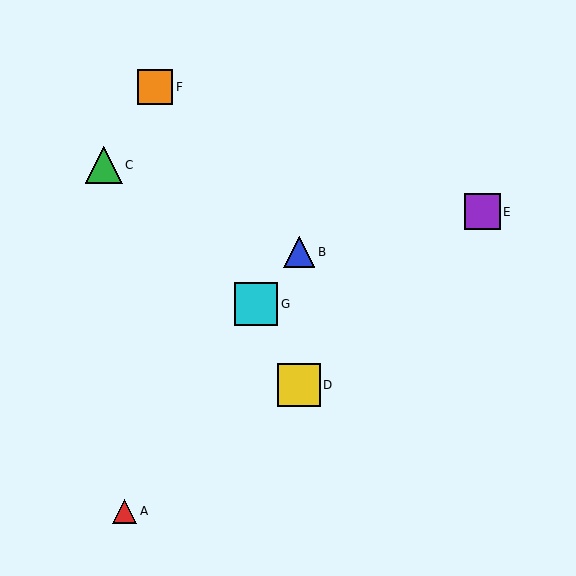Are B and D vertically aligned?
Yes, both are at x≈299.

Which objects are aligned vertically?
Objects B, D are aligned vertically.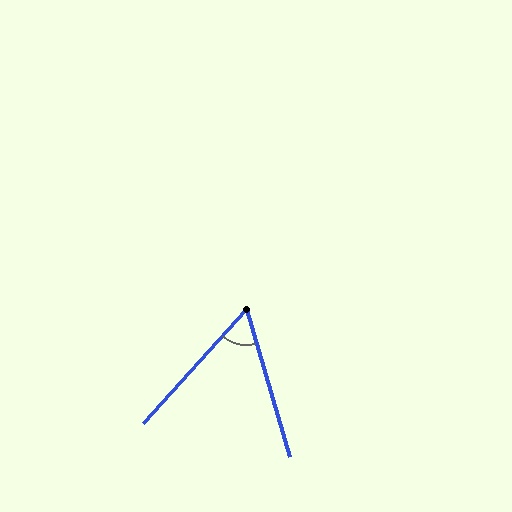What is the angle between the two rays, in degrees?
Approximately 59 degrees.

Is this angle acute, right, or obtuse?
It is acute.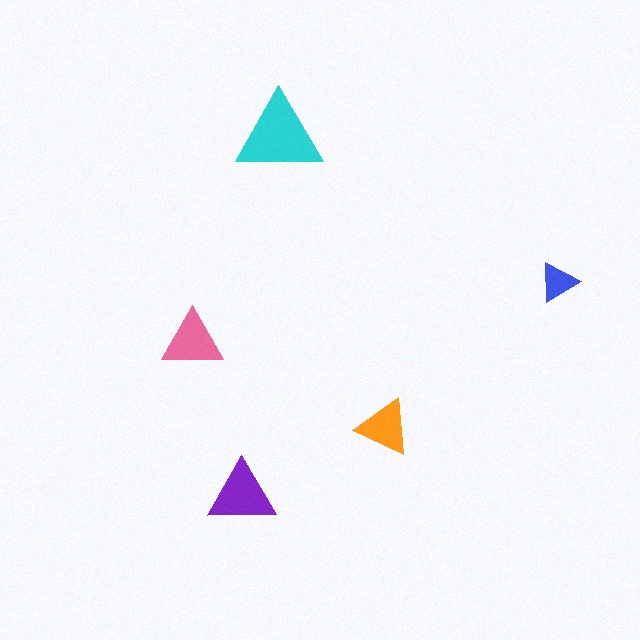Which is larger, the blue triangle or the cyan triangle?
The cyan one.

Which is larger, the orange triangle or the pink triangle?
The pink one.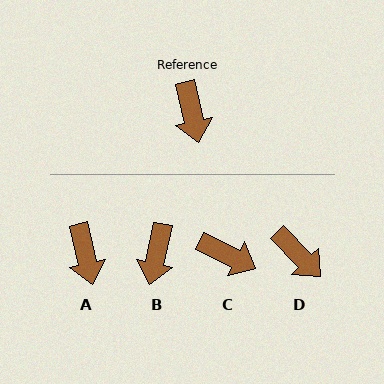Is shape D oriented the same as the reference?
No, it is off by about 31 degrees.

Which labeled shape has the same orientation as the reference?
A.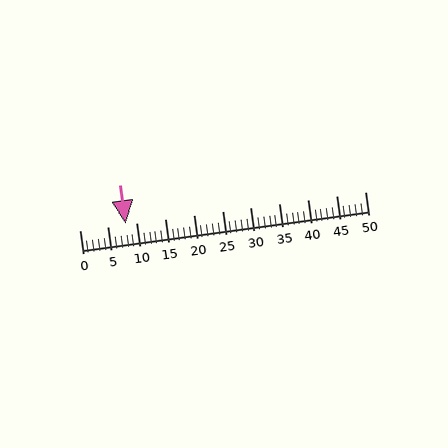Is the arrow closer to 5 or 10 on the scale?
The arrow is closer to 10.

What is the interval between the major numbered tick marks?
The major tick marks are spaced 5 units apart.